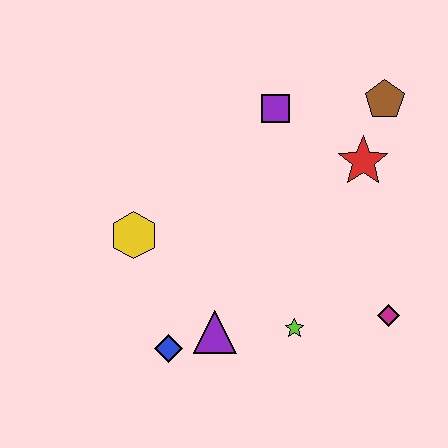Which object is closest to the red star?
The brown pentagon is closest to the red star.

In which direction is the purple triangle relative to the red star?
The purple triangle is below the red star.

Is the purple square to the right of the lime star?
No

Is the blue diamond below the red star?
Yes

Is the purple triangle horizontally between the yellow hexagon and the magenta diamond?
Yes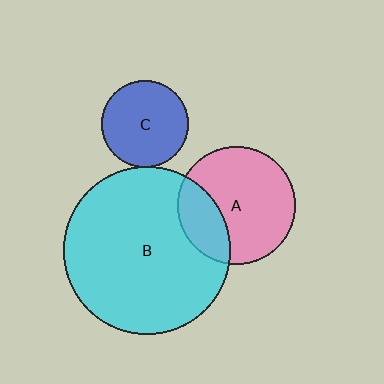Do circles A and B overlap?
Yes.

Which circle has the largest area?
Circle B (cyan).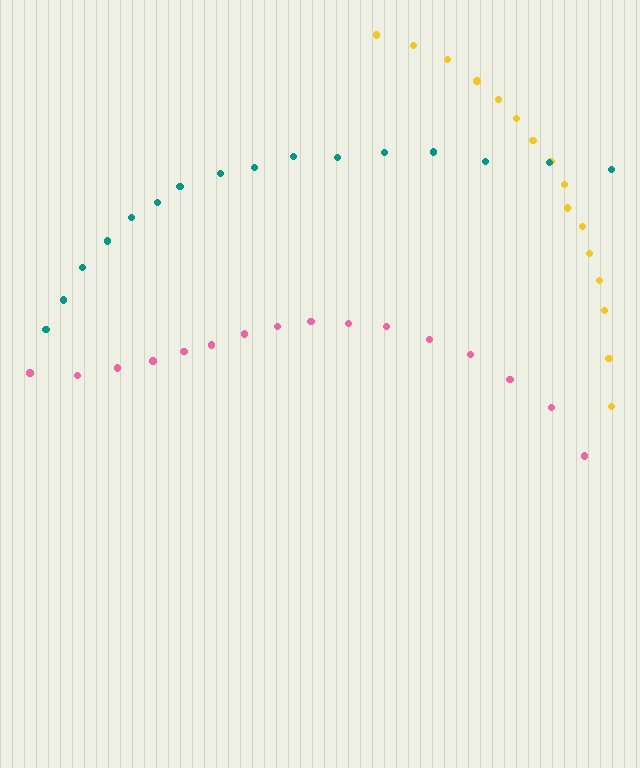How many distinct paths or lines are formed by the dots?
There are 3 distinct paths.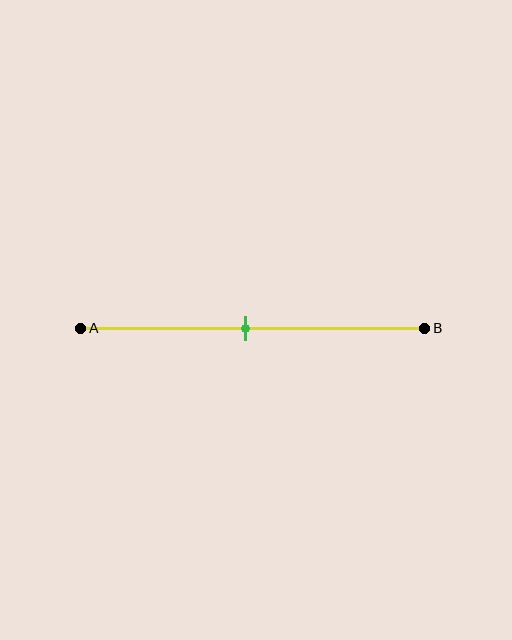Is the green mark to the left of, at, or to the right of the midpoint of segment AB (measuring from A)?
The green mark is approximately at the midpoint of segment AB.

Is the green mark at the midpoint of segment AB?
Yes, the mark is approximately at the midpoint.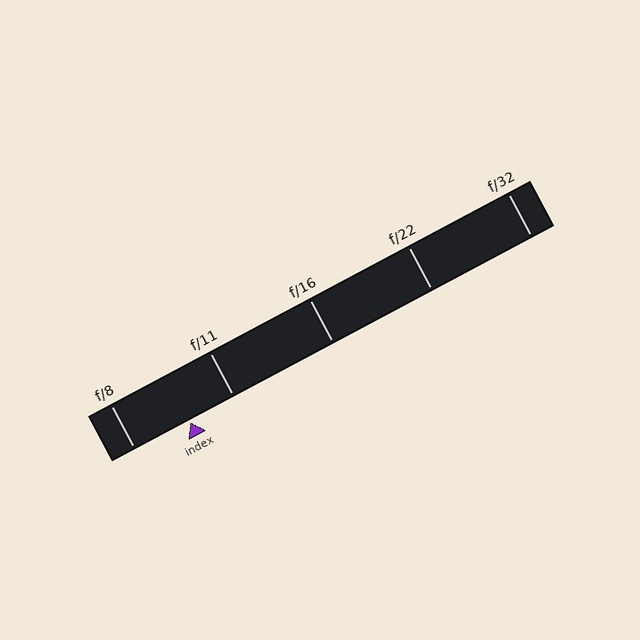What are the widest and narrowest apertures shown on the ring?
The widest aperture shown is f/8 and the narrowest is f/32.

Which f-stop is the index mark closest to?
The index mark is closest to f/11.